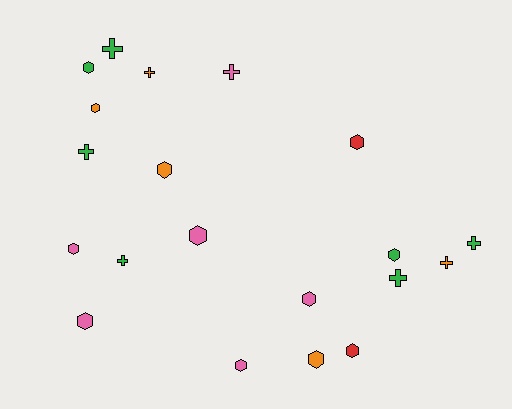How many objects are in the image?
There are 20 objects.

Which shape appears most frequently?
Hexagon, with 12 objects.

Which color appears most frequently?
Green, with 7 objects.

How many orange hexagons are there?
There are 3 orange hexagons.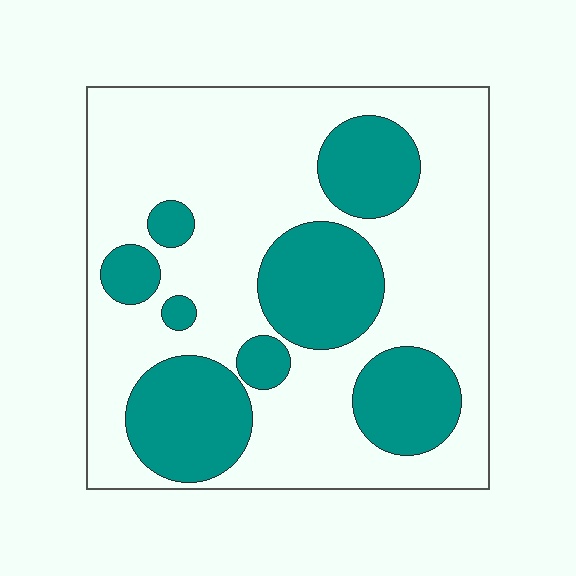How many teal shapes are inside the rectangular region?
8.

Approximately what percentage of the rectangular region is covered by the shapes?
Approximately 30%.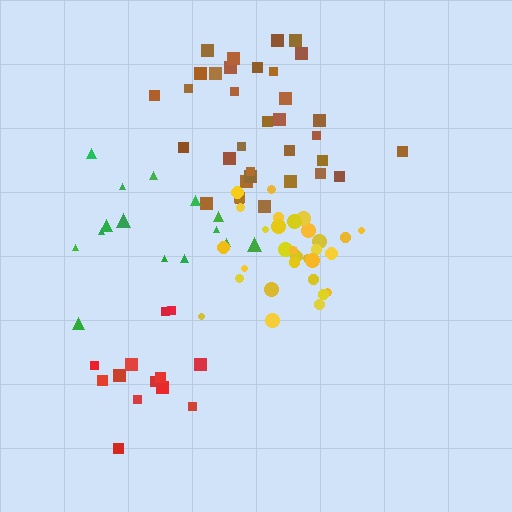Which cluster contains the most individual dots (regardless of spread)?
Brown (35).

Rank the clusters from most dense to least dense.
yellow, brown, red, green.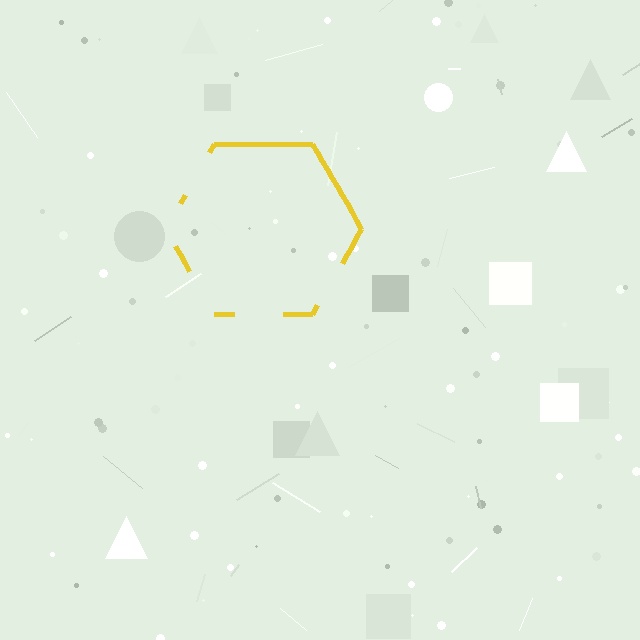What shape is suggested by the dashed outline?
The dashed outline suggests a hexagon.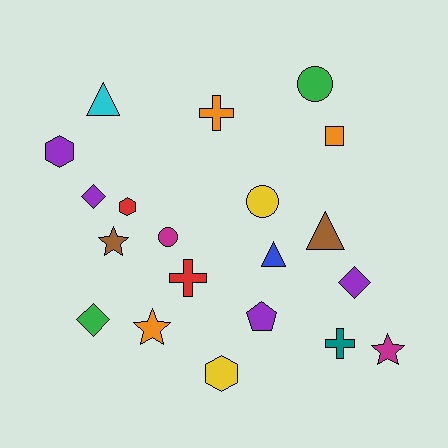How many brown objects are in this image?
There are 2 brown objects.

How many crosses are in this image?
There are 3 crosses.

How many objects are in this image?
There are 20 objects.